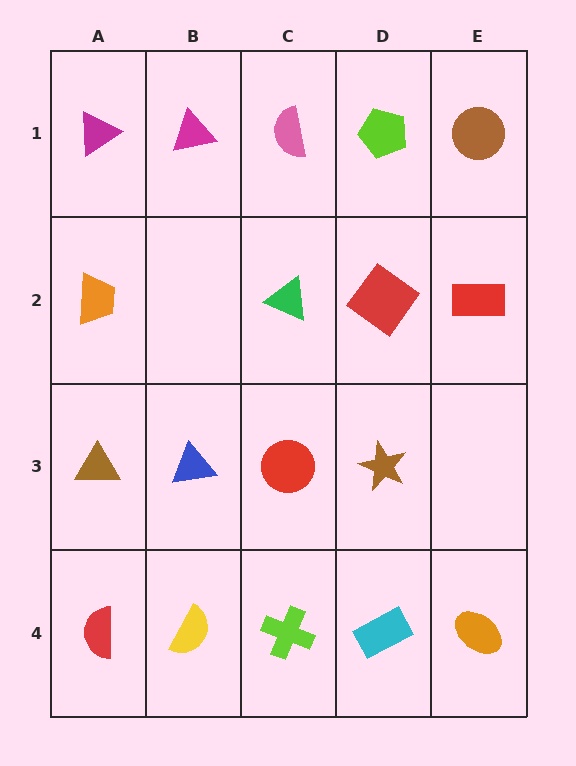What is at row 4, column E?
An orange ellipse.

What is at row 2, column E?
A red rectangle.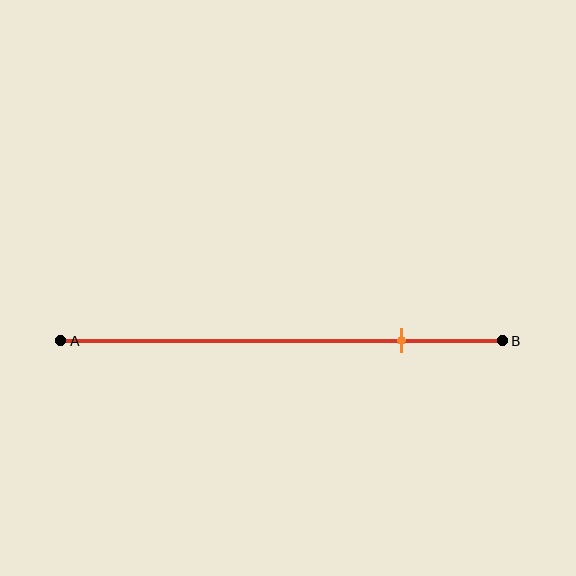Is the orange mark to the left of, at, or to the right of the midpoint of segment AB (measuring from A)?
The orange mark is to the right of the midpoint of segment AB.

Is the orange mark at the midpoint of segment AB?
No, the mark is at about 75% from A, not at the 50% midpoint.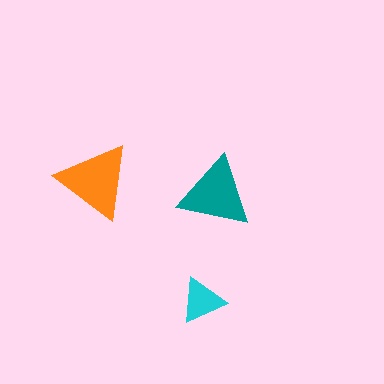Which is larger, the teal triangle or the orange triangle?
The orange one.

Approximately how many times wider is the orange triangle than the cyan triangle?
About 1.5 times wider.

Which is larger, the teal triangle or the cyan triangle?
The teal one.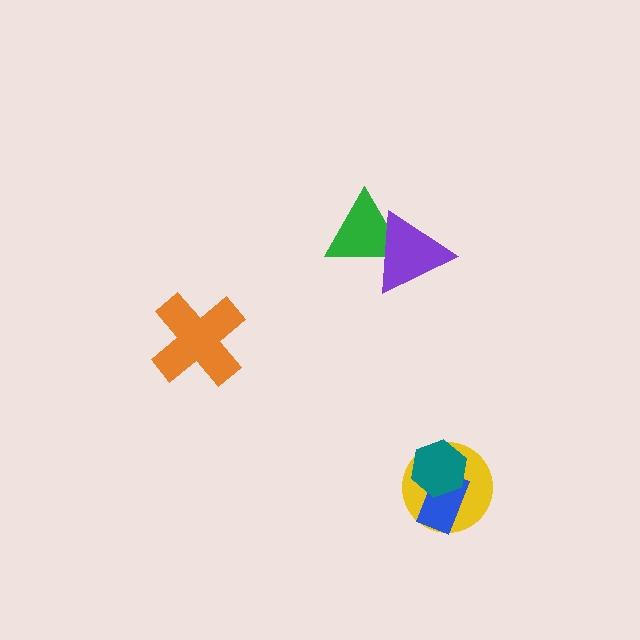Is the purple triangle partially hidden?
No, no other shape covers it.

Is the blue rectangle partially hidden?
Yes, it is partially covered by another shape.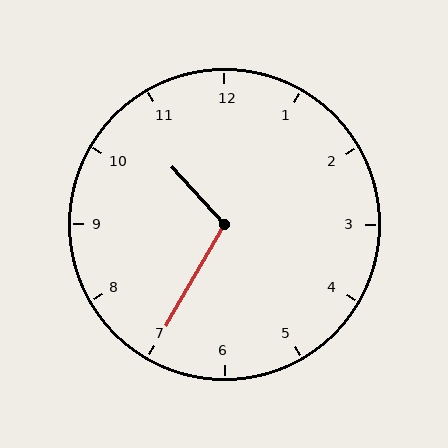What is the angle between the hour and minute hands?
Approximately 108 degrees.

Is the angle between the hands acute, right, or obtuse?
It is obtuse.